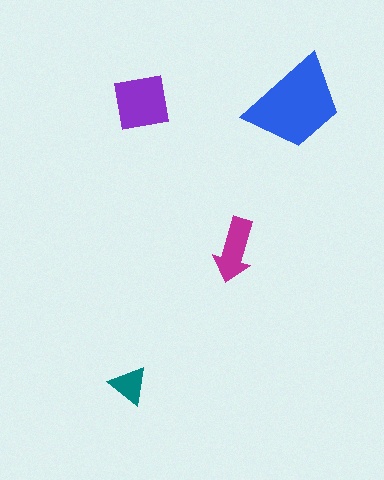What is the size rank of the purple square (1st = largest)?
2nd.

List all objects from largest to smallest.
The blue trapezoid, the purple square, the magenta arrow, the teal triangle.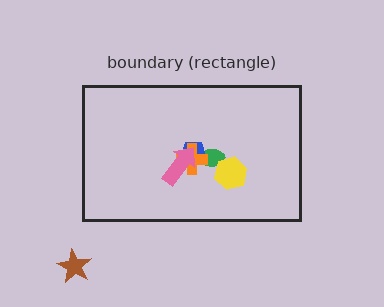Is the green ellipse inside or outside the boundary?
Inside.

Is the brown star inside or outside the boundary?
Outside.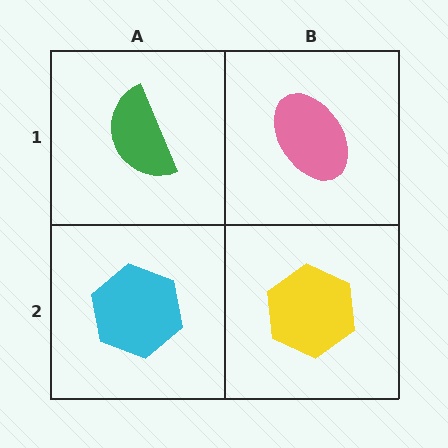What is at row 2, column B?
A yellow hexagon.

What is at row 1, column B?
A pink ellipse.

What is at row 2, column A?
A cyan hexagon.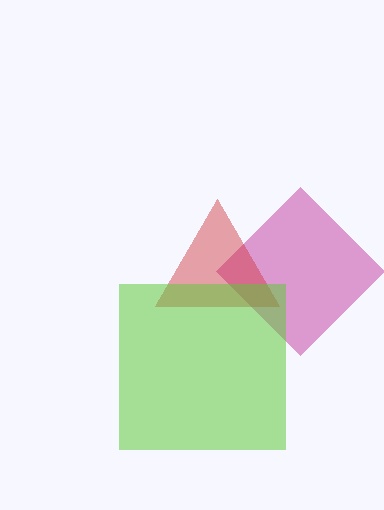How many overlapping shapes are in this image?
There are 3 overlapping shapes in the image.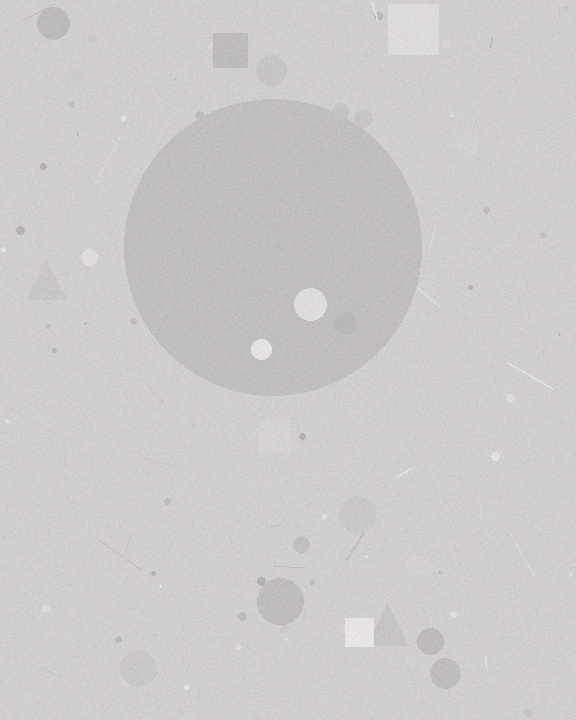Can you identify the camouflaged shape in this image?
The camouflaged shape is a circle.